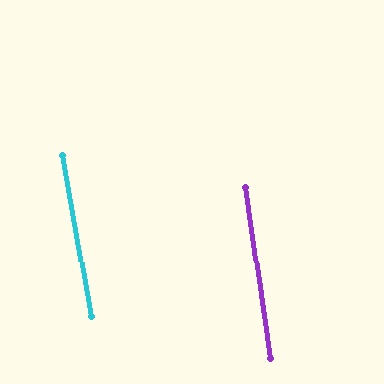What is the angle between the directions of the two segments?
Approximately 1 degree.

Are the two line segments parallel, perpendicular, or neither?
Parallel — their directions differ by only 1.5°.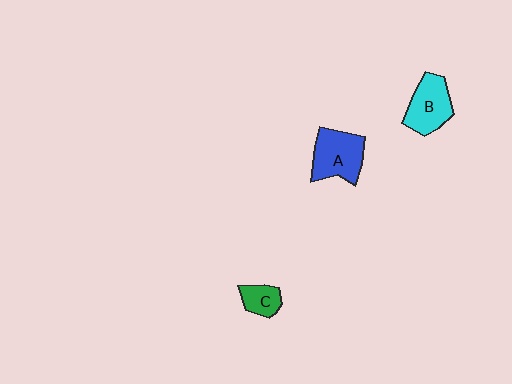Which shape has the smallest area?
Shape C (green).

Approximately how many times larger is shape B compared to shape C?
Approximately 1.9 times.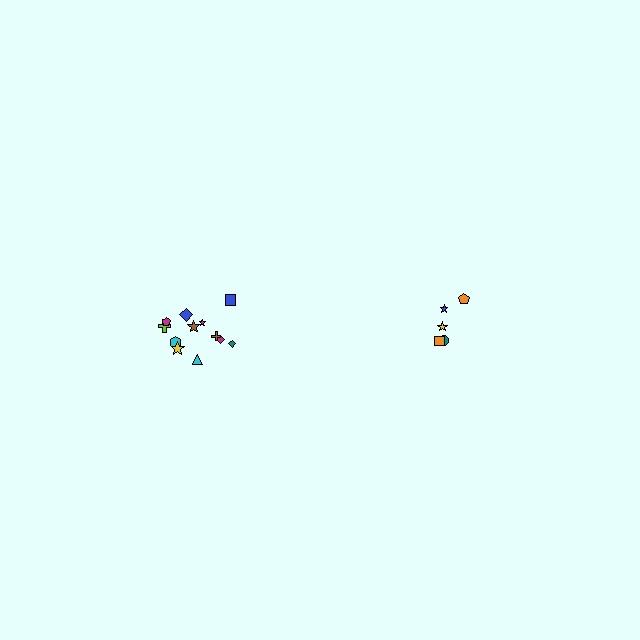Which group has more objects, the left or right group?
The left group.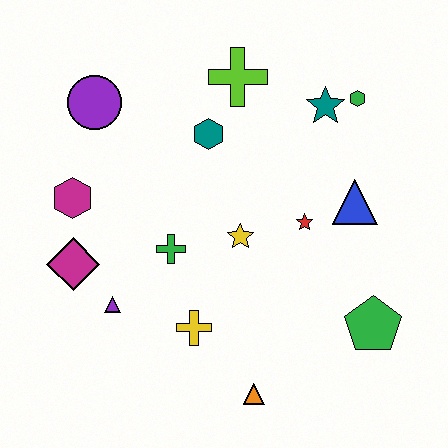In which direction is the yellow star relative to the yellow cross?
The yellow star is above the yellow cross.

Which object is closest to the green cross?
The yellow star is closest to the green cross.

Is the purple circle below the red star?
No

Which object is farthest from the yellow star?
The purple circle is farthest from the yellow star.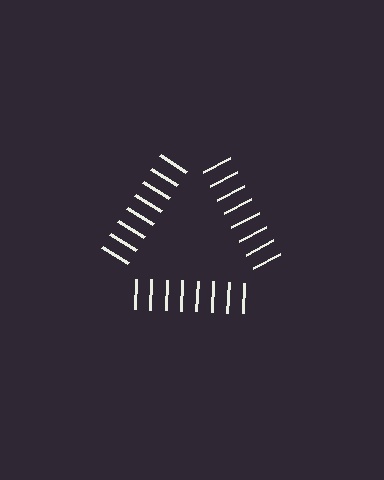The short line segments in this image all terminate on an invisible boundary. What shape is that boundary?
An illusory triangle — the line segments terminate on its edges but no continuous stroke is drawn.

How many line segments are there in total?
24 — 8 along each of the 3 edges.